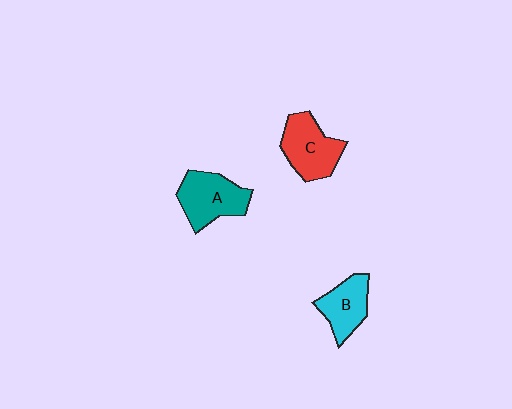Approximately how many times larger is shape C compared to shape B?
Approximately 1.2 times.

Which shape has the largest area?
Shape A (teal).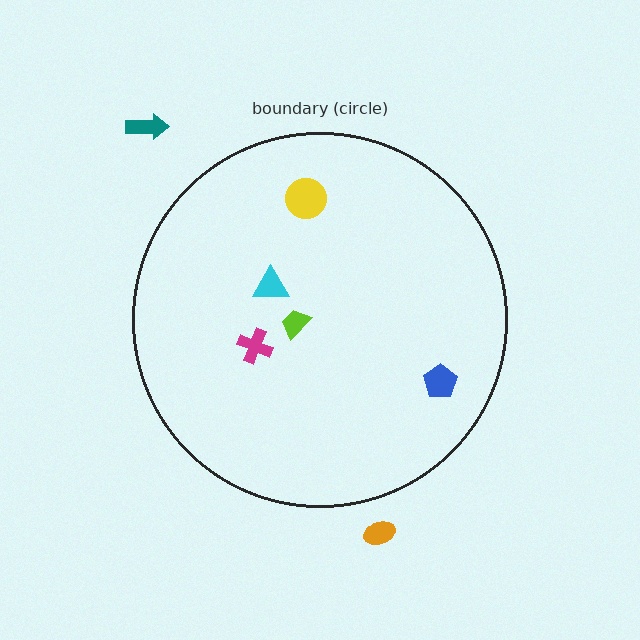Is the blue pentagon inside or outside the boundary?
Inside.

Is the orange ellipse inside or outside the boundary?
Outside.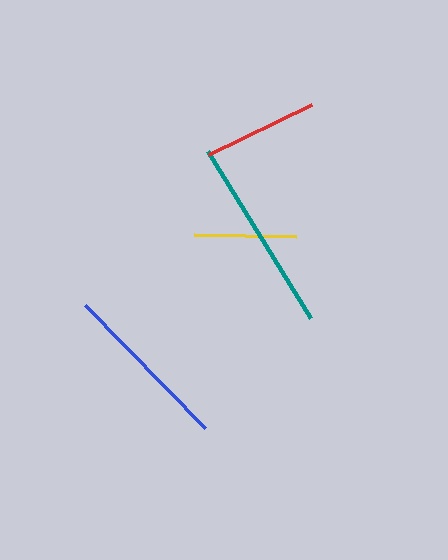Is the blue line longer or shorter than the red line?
The blue line is longer than the red line.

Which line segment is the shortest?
The yellow line is the shortest at approximately 102 pixels.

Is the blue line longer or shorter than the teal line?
The teal line is longer than the blue line.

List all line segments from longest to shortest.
From longest to shortest: teal, blue, red, yellow.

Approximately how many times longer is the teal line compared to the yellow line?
The teal line is approximately 1.9 times the length of the yellow line.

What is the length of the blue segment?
The blue segment is approximately 172 pixels long.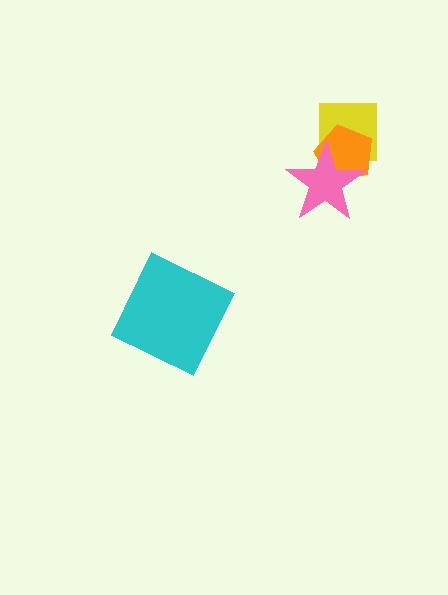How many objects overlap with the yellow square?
2 objects overlap with the yellow square.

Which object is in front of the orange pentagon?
The pink star is in front of the orange pentagon.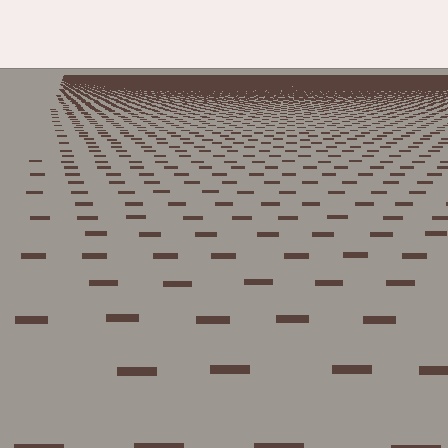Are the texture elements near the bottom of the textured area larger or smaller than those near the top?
Larger. Near the bottom, elements are closer to the viewer and appear at a bigger on-screen size.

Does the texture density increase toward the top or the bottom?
Density increases toward the top.